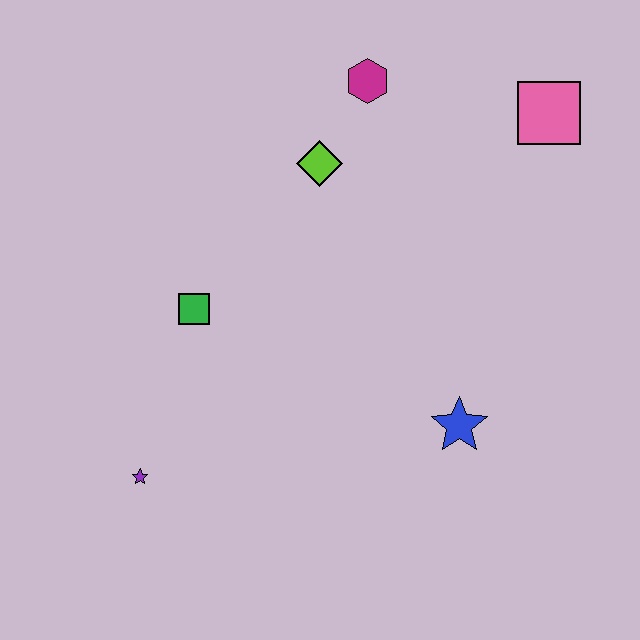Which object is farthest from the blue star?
The magenta hexagon is farthest from the blue star.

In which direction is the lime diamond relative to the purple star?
The lime diamond is above the purple star.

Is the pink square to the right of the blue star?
Yes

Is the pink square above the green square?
Yes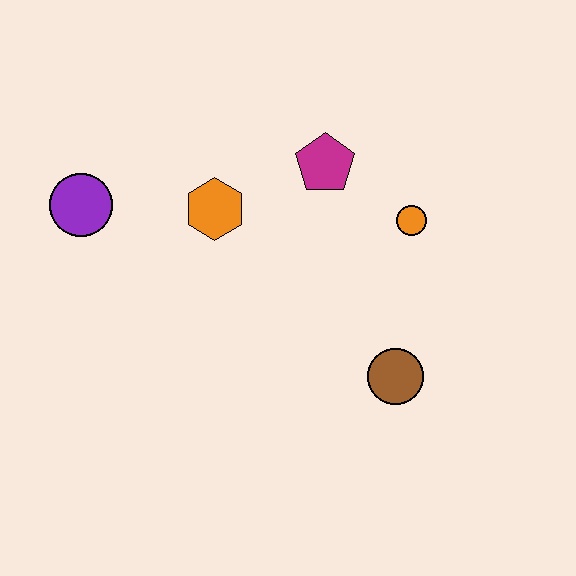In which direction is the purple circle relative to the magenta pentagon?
The purple circle is to the left of the magenta pentagon.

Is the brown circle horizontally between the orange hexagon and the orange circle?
Yes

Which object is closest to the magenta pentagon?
The orange circle is closest to the magenta pentagon.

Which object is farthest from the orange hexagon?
The brown circle is farthest from the orange hexagon.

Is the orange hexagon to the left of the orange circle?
Yes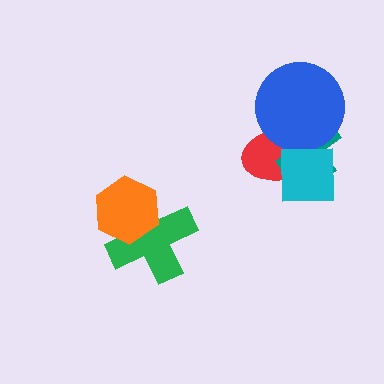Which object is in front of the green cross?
The orange hexagon is in front of the green cross.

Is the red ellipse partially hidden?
Yes, it is partially covered by another shape.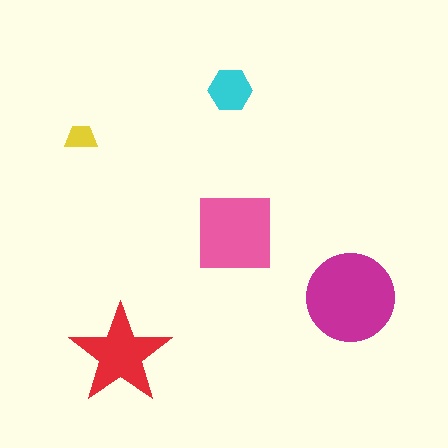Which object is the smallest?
The yellow trapezoid.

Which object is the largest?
The magenta circle.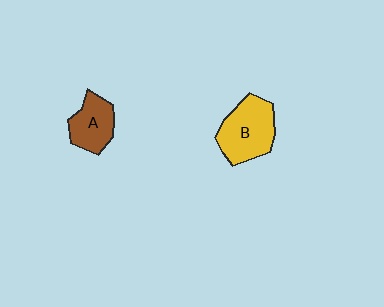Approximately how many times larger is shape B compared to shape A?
Approximately 1.4 times.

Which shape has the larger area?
Shape B (yellow).